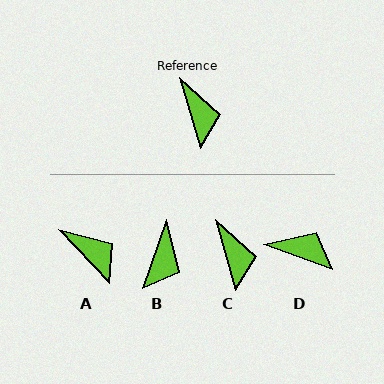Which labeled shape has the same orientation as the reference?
C.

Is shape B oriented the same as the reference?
No, it is off by about 35 degrees.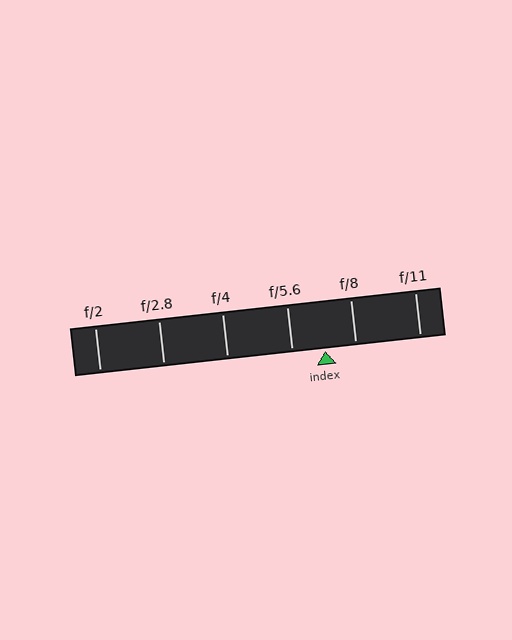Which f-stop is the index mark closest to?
The index mark is closest to f/8.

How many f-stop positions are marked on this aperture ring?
There are 6 f-stop positions marked.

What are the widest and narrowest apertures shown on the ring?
The widest aperture shown is f/2 and the narrowest is f/11.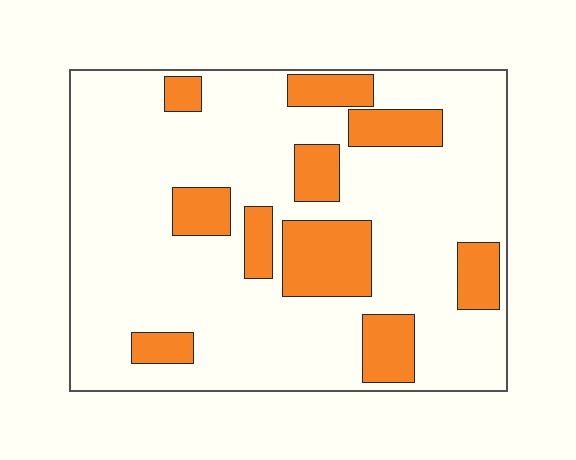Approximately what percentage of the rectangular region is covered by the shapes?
Approximately 20%.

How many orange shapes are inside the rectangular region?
10.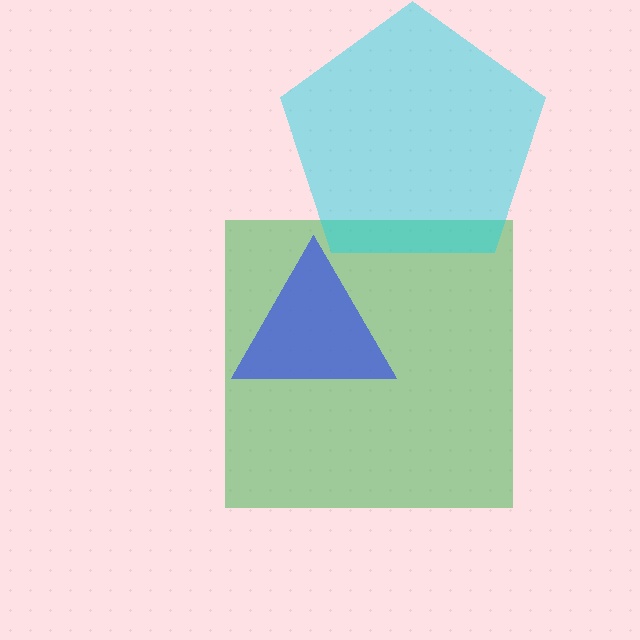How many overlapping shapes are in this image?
There are 3 overlapping shapes in the image.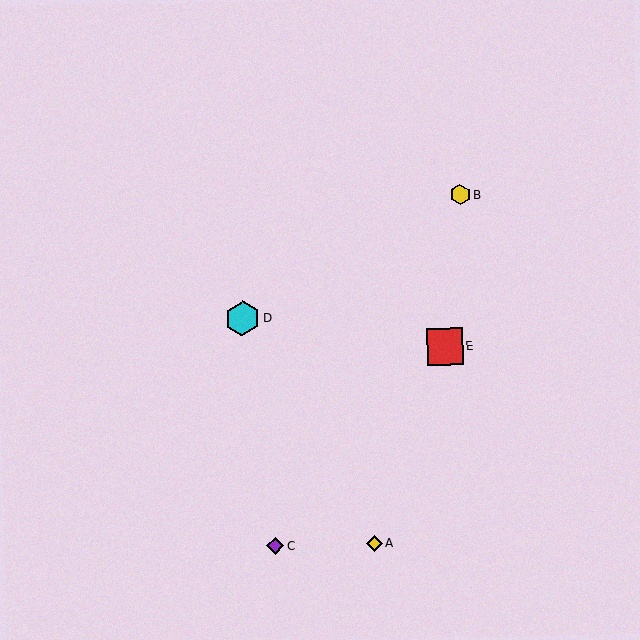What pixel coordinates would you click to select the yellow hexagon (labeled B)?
Click at (460, 195) to select the yellow hexagon B.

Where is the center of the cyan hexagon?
The center of the cyan hexagon is at (242, 319).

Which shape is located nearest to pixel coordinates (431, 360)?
The red square (labeled E) at (445, 347) is nearest to that location.